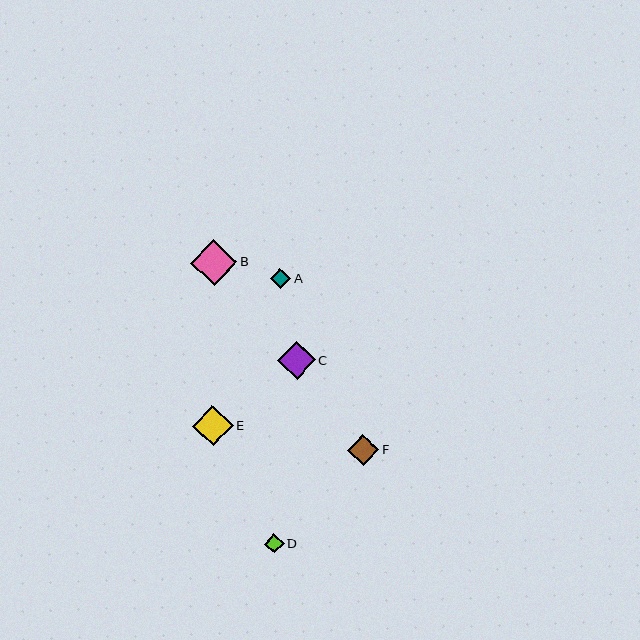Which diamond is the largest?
Diamond B is the largest with a size of approximately 46 pixels.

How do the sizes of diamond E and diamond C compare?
Diamond E and diamond C are approximately the same size.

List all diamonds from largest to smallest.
From largest to smallest: B, E, C, F, A, D.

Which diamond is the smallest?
Diamond D is the smallest with a size of approximately 20 pixels.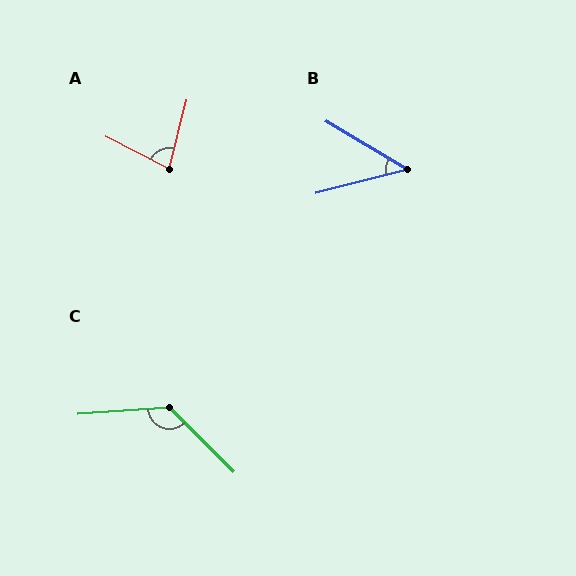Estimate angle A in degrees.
Approximately 77 degrees.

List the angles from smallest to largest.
B (45°), A (77°), C (131°).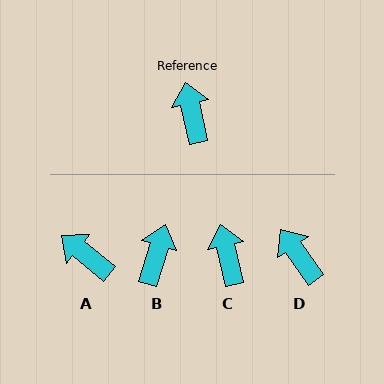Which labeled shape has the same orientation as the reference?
C.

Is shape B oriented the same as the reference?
No, it is off by about 29 degrees.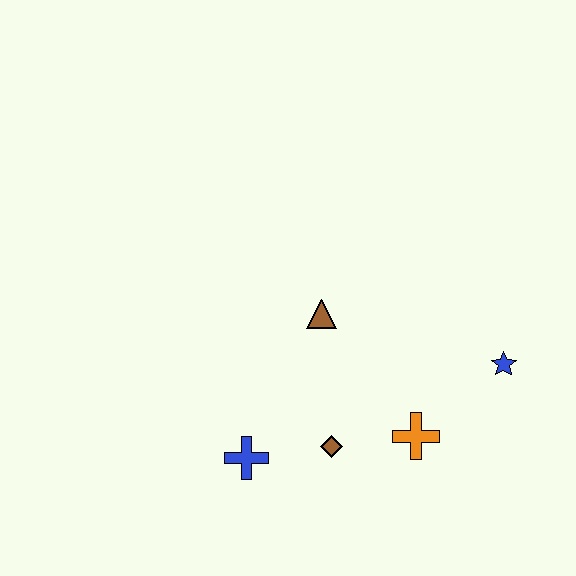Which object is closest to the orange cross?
The brown diamond is closest to the orange cross.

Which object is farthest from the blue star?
The blue cross is farthest from the blue star.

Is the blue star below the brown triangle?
Yes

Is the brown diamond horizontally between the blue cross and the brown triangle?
No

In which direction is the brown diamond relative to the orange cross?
The brown diamond is to the left of the orange cross.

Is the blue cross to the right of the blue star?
No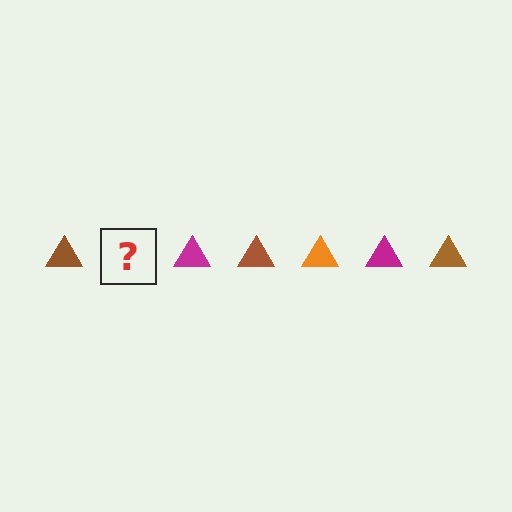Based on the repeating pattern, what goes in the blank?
The blank should be an orange triangle.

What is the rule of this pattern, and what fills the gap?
The rule is that the pattern cycles through brown, orange, magenta triangles. The gap should be filled with an orange triangle.